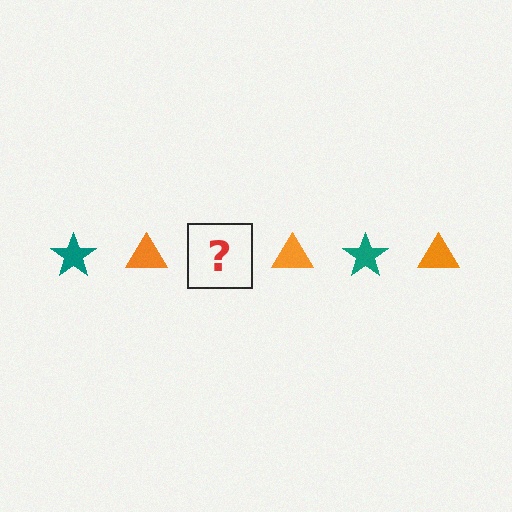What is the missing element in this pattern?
The missing element is a teal star.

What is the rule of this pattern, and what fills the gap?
The rule is that the pattern alternates between teal star and orange triangle. The gap should be filled with a teal star.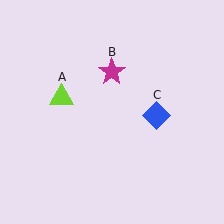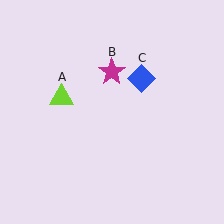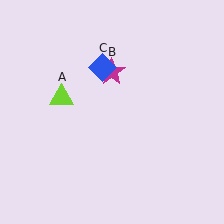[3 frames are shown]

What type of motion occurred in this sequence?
The blue diamond (object C) rotated counterclockwise around the center of the scene.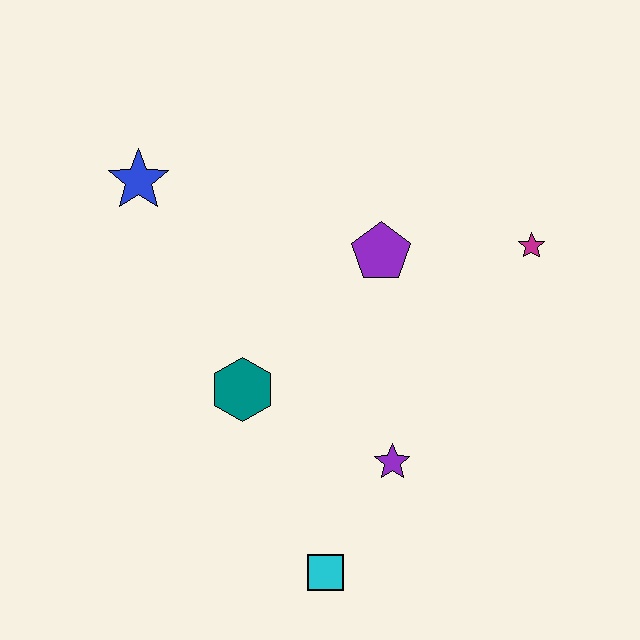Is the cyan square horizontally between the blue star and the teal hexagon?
No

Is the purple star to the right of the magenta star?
No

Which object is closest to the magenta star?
The purple pentagon is closest to the magenta star.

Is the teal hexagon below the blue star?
Yes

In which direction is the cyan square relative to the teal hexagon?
The cyan square is below the teal hexagon.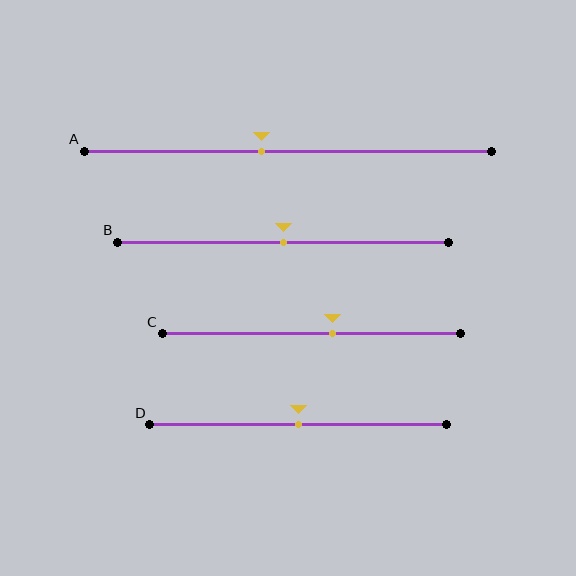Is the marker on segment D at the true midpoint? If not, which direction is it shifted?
Yes, the marker on segment D is at the true midpoint.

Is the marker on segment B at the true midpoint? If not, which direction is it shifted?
Yes, the marker on segment B is at the true midpoint.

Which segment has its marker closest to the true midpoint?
Segment B has its marker closest to the true midpoint.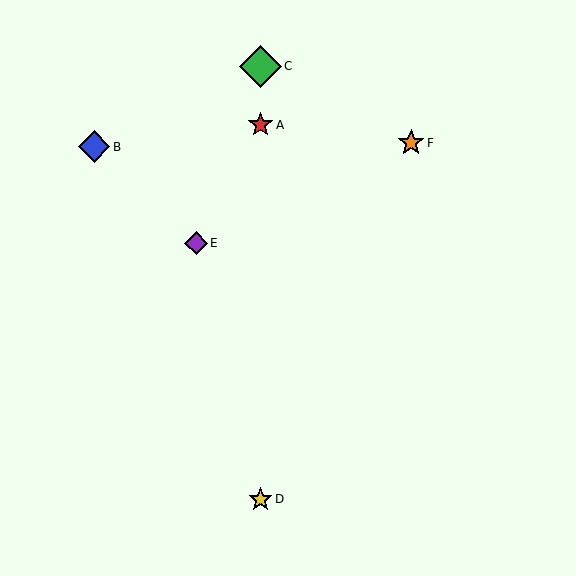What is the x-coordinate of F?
Object F is at x≈411.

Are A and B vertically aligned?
No, A is at x≈260 and B is at x≈94.